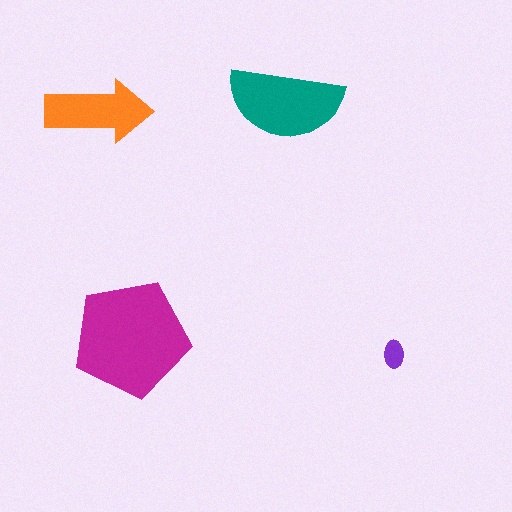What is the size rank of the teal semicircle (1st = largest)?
2nd.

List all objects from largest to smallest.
The magenta pentagon, the teal semicircle, the orange arrow, the purple ellipse.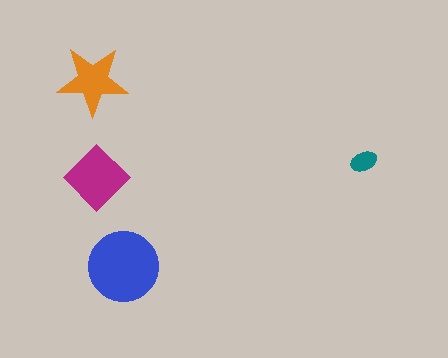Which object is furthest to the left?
The orange star is leftmost.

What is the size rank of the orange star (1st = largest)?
3rd.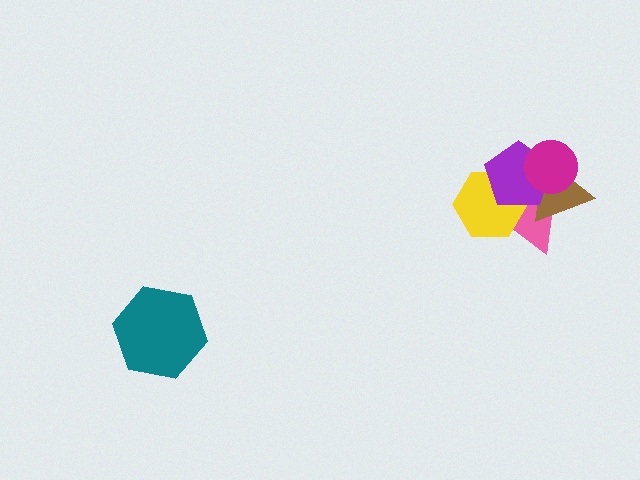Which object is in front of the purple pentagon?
The magenta circle is in front of the purple pentagon.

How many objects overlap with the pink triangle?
4 objects overlap with the pink triangle.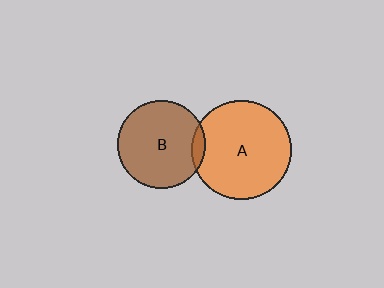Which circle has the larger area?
Circle A (orange).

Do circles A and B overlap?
Yes.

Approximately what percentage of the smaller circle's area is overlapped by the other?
Approximately 5%.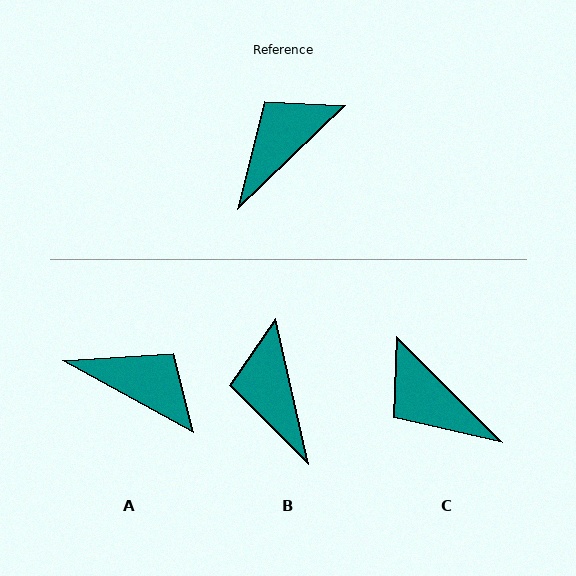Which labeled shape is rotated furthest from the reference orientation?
C, about 92 degrees away.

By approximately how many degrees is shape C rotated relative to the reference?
Approximately 92 degrees counter-clockwise.